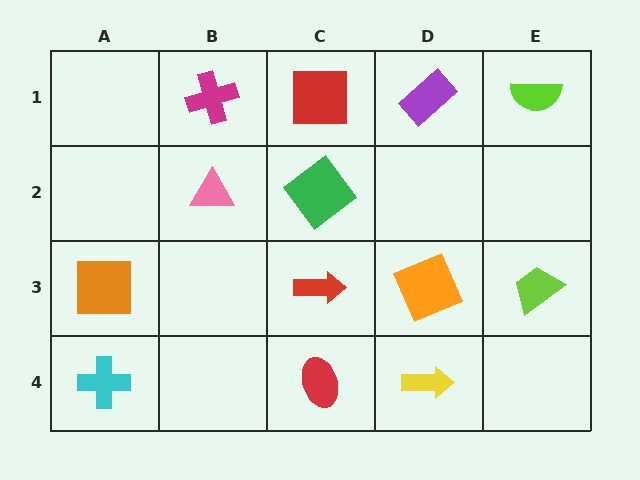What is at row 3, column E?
A lime trapezoid.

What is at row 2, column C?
A green diamond.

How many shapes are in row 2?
2 shapes.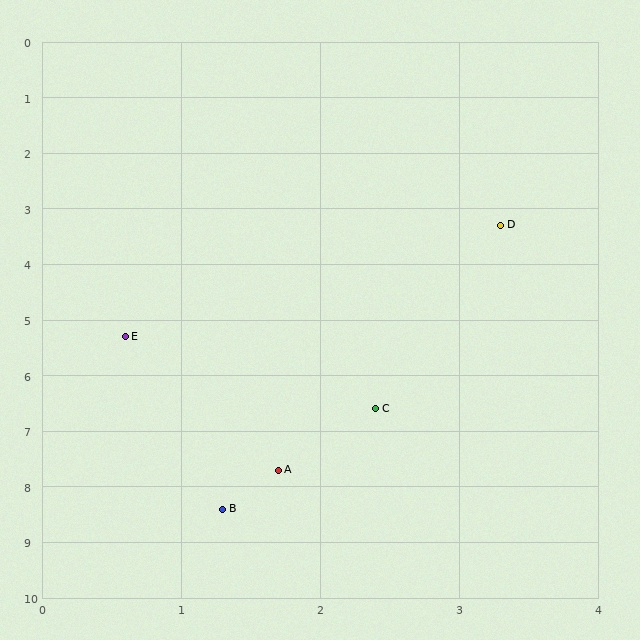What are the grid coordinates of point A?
Point A is at approximately (1.7, 7.7).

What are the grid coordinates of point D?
Point D is at approximately (3.3, 3.3).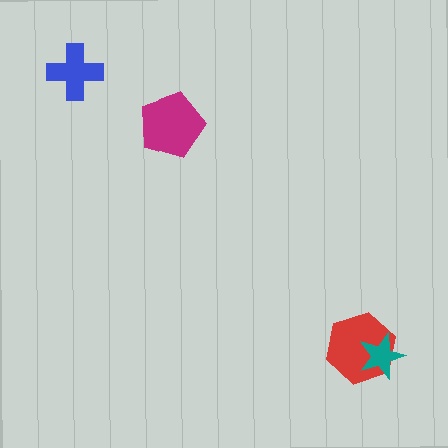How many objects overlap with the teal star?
1 object overlaps with the teal star.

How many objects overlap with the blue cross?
0 objects overlap with the blue cross.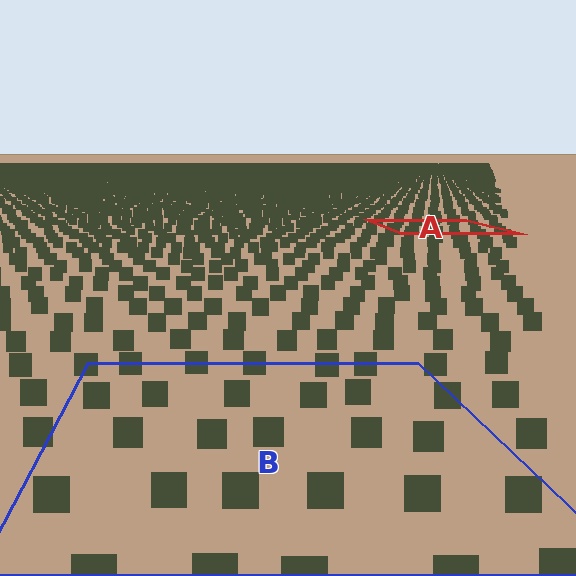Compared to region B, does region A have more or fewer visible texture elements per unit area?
Region A has more texture elements per unit area — they are packed more densely because it is farther away.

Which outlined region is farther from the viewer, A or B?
Region A is farther from the viewer — the texture elements inside it appear smaller and more densely packed.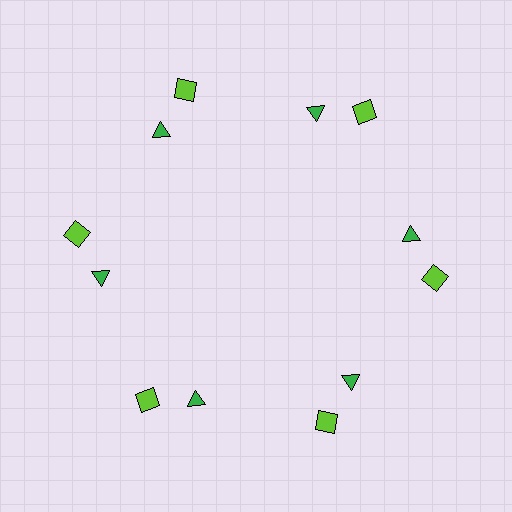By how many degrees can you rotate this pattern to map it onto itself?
The pattern maps onto itself every 60 degrees of rotation.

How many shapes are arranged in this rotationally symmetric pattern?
There are 12 shapes, arranged in 6 groups of 2.